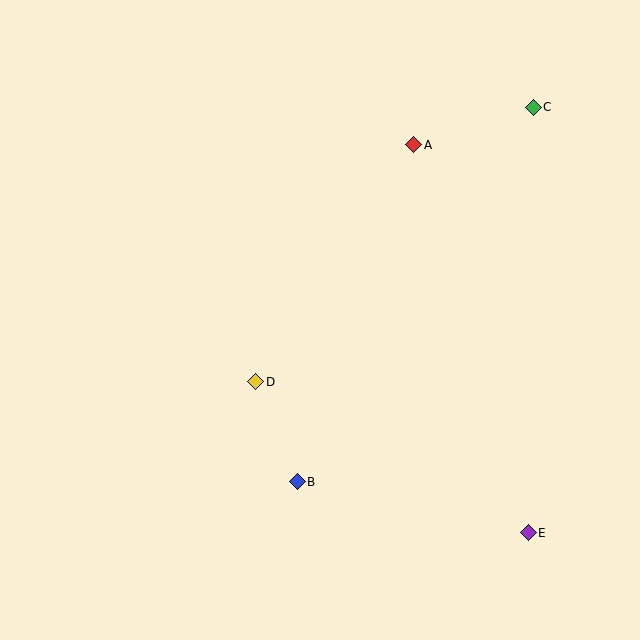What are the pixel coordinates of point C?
Point C is at (533, 107).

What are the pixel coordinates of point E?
Point E is at (528, 533).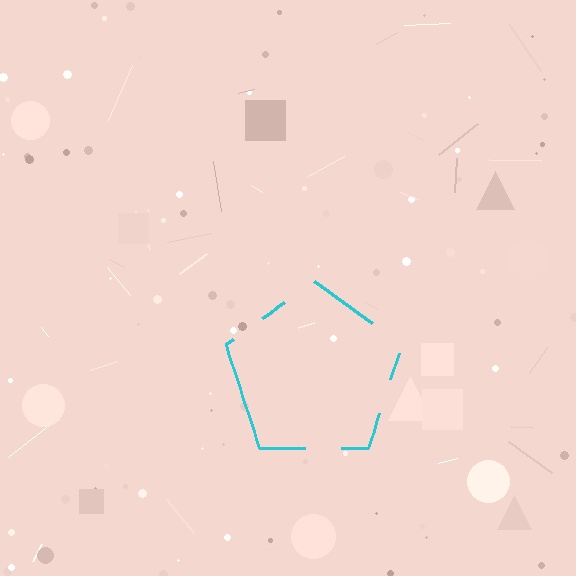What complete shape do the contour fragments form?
The contour fragments form a pentagon.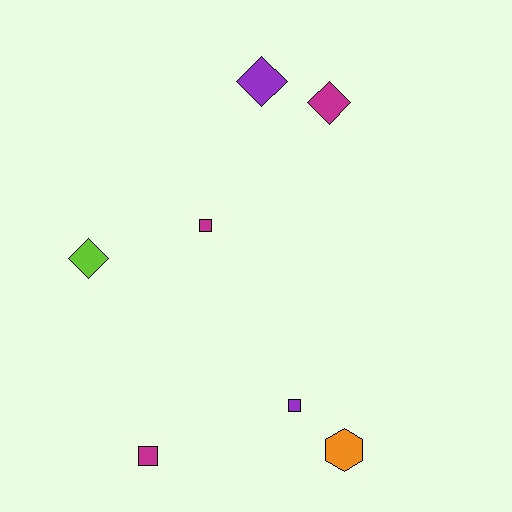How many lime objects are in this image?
There is 1 lime object.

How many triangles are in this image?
There are no triangles.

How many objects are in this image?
There are 7 objects.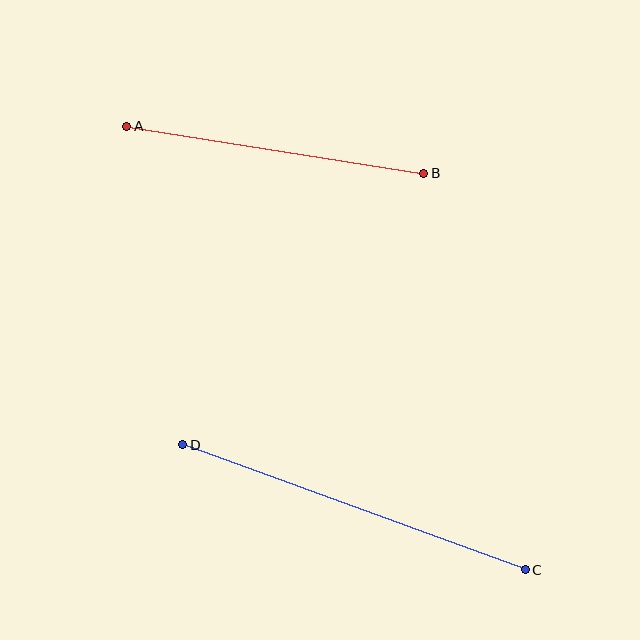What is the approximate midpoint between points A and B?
The midpoint is at approximately (275, 150) pixels.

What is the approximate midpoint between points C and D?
The midpoint is at approximately (354, 507) pixels.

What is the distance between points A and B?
The distance is approximately 301 pixels.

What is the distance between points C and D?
The distance is approximately 365 pixels.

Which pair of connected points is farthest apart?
Points C and D are farthest apart.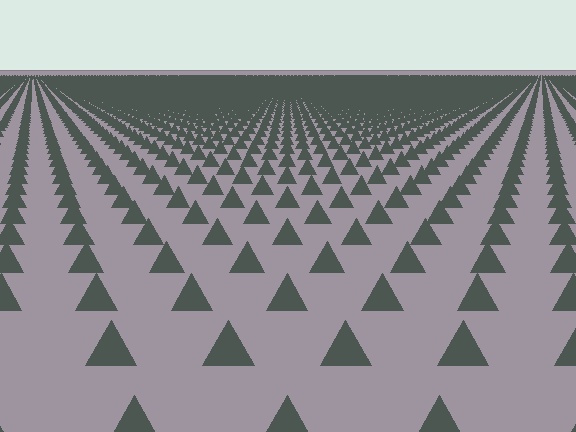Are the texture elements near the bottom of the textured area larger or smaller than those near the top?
Larger. Near the bottom, elements are closer to the viewer and appear at a bigger on-screen size.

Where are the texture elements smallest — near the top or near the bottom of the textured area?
Near the top.